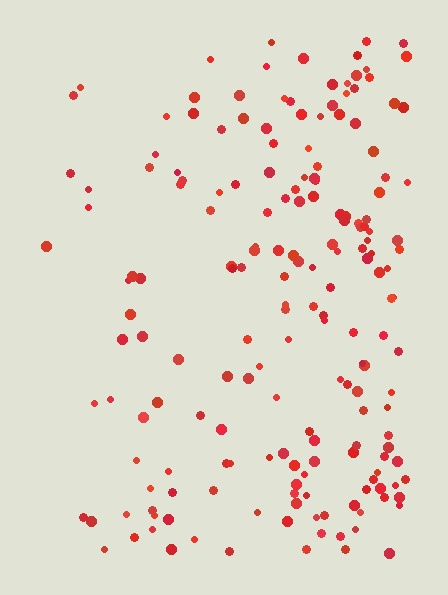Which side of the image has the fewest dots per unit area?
The left.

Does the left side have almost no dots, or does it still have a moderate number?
Still a moderate number, just noticeably fewer than the right.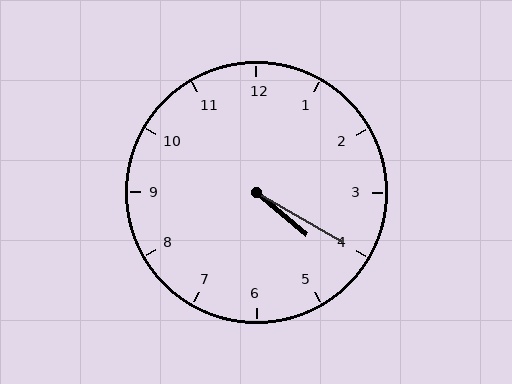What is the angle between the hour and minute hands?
Approximately 10 degrees.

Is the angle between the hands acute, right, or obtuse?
It is acute.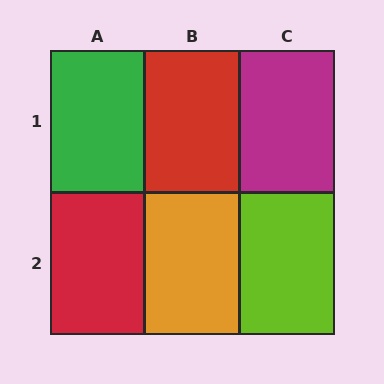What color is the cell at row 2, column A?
Red.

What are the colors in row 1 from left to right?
Green, red, magenta.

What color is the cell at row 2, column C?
Lime.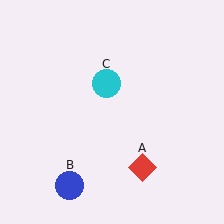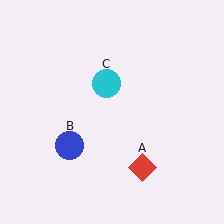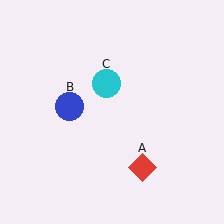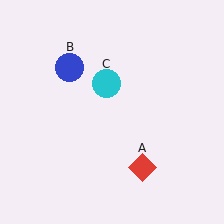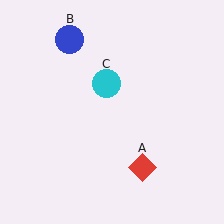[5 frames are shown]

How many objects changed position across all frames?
1 object changed position: blue circle (object B).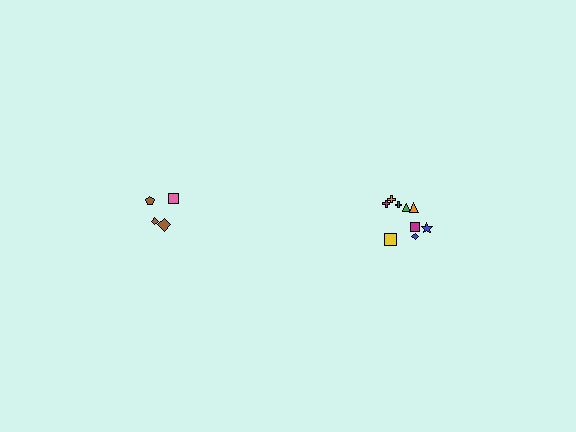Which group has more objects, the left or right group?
The right group.